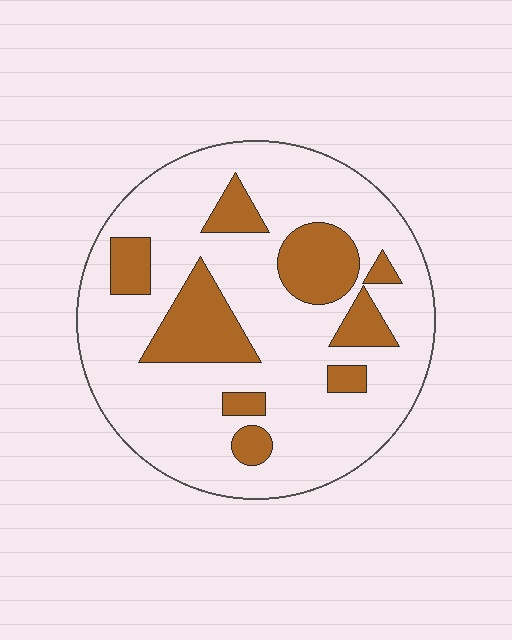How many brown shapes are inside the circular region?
9.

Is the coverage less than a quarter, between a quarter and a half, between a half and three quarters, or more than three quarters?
Less than a quarter.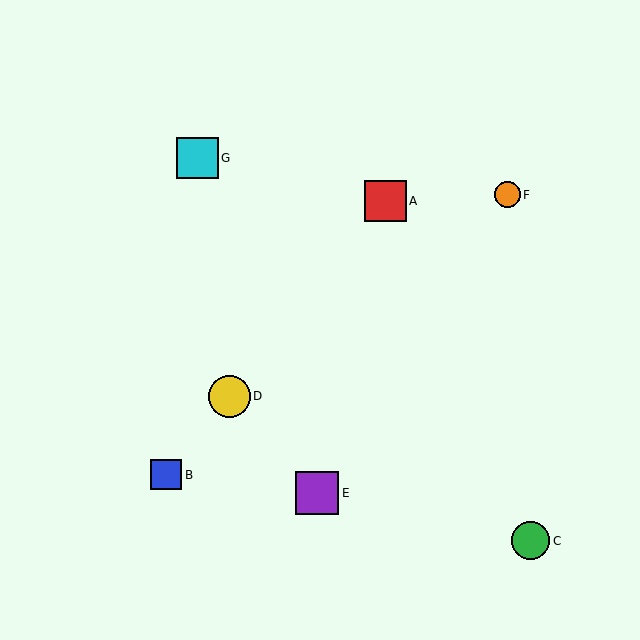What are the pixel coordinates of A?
Object A is at (386, 201).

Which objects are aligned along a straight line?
Objects A, B, D are aligned along a straight line.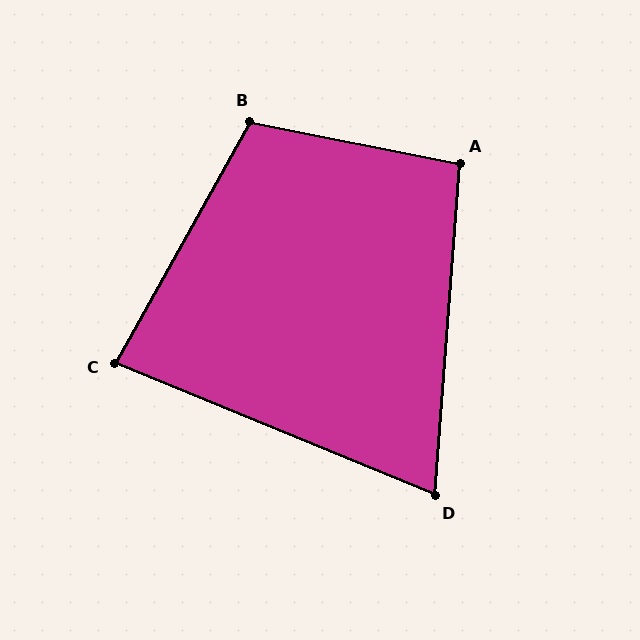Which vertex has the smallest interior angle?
D, at approximately 72 degrees.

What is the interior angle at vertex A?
Approximately 97 degrees (obtuse).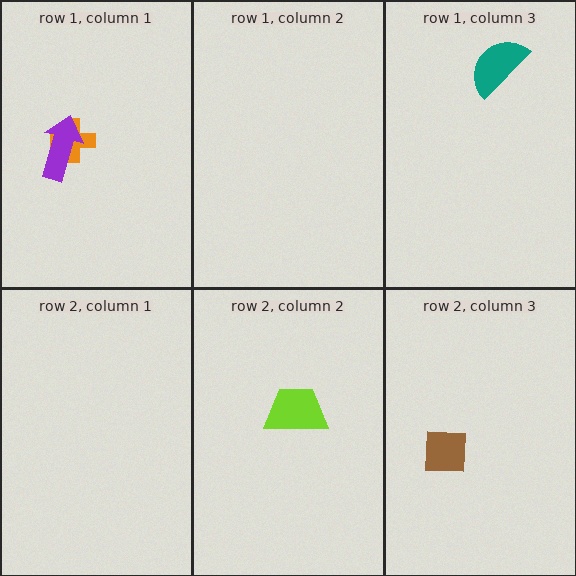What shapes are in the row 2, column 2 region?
The lime trapezoid.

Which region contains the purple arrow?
The row 1, column 1 region.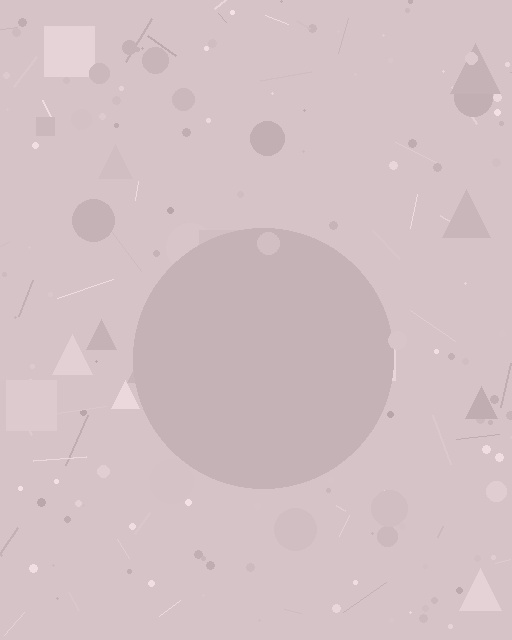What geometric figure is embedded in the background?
A circle is embedded in the background.